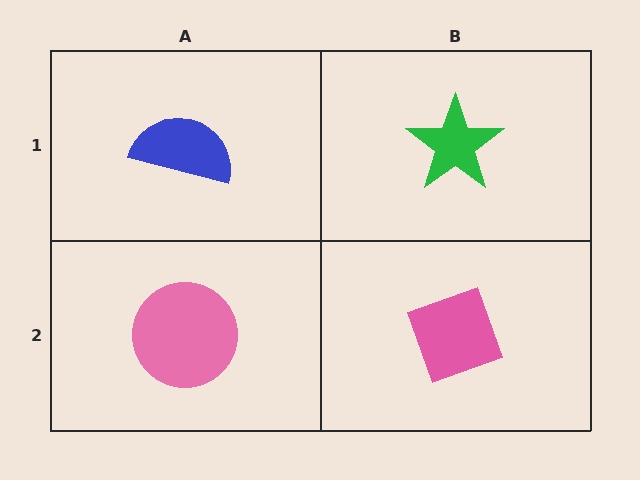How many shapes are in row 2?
2 shapes.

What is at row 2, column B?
A pink diamond.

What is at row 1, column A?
A blue semicircle.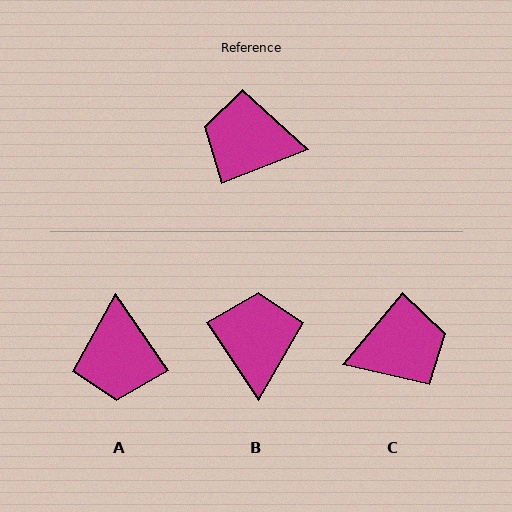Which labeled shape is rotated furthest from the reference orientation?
C, about 151 degrees away.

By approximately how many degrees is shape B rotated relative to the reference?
Approximately 78 degrees clockwise.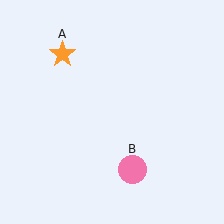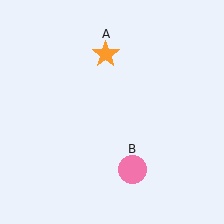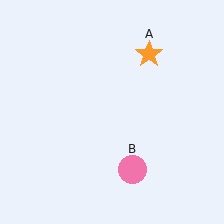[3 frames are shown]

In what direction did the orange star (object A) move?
The orange star (object A) moved right.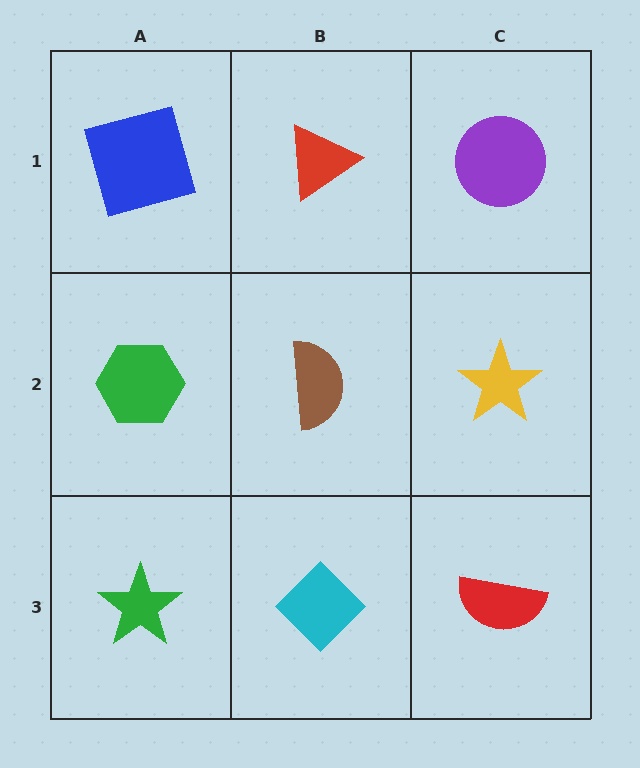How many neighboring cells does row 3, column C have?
2.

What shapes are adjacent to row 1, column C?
A yellow star (row 2, column C), a red triangle (row 1, column B).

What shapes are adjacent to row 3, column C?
A yellow star (row 2, column C), a cyan diamond (row 3, column B).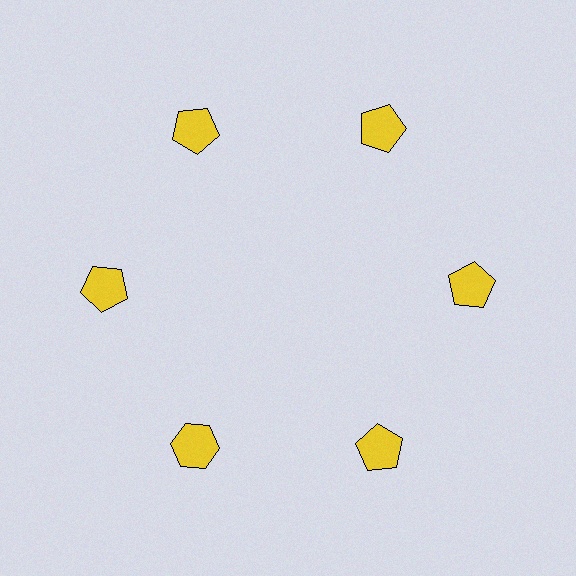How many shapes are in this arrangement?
There are 6 shapes arranged in a ring pattern.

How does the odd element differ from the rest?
It has a different shape: hexagon instead of pentagon.